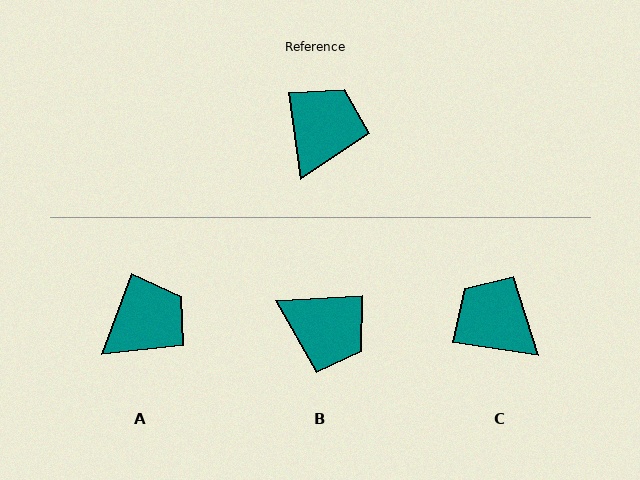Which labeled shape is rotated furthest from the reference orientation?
B, about 94 degrees away.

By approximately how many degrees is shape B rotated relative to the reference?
Approximately 94 degrees clockwise.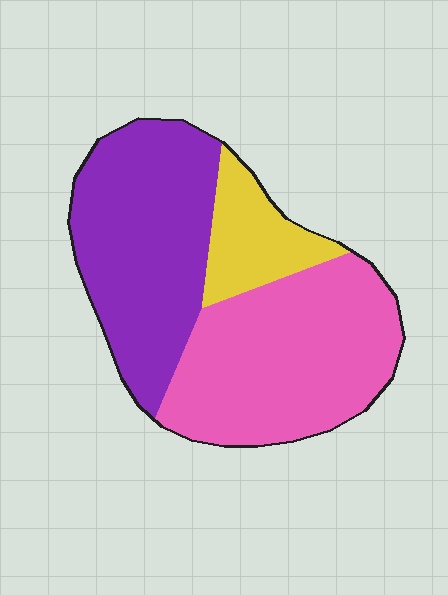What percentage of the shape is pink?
Pink takes up between a third and a half of the shape.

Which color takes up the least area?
Yellow, at roughly 15%.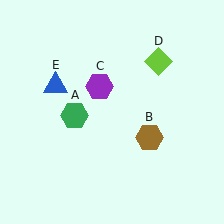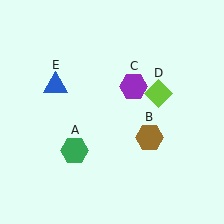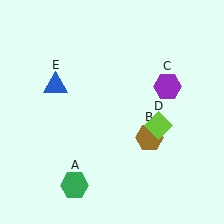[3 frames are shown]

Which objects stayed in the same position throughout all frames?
Brown hexagon (object B) and blue triangle (object E) remained stationary.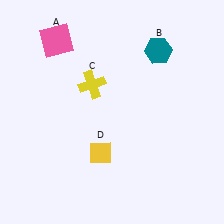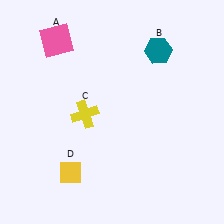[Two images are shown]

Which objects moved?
The objects that moved are: the yellow cross (C), the yellow diamond (D).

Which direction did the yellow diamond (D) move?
The yellow diamond (D) moved left.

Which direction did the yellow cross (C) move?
The yellow cross (C) moved down.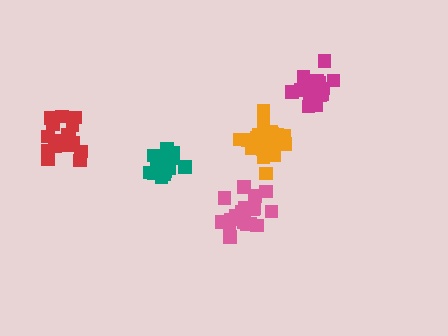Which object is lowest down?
The pink cluster is bottommost.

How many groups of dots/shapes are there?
There are 5 groups.